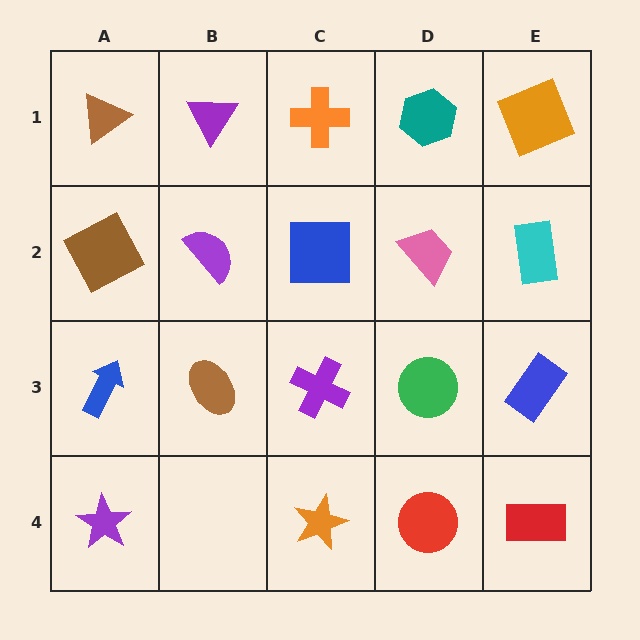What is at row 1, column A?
A brown triangle.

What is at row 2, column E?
A cyan rectangle.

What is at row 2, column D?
A pink trapezoid.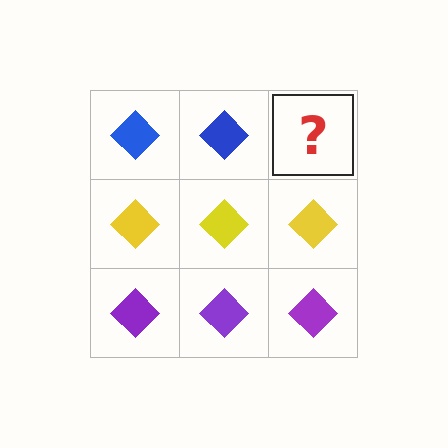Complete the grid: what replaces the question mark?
The question mark should be replaced with a blue diamond.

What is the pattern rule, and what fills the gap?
The rule is that each row has a consistent color. The gap should be filled with a blue diamond.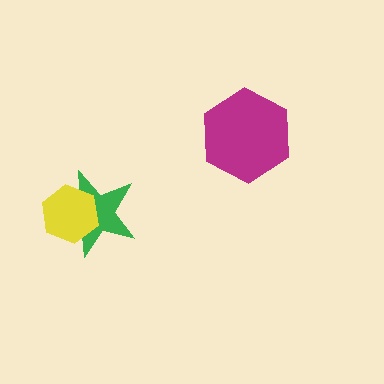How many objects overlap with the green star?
1 object overlaps with the green star.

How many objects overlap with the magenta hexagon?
0 objects overlap with the magenta hexagon.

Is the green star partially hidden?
Yes, it is partially covered by another shape.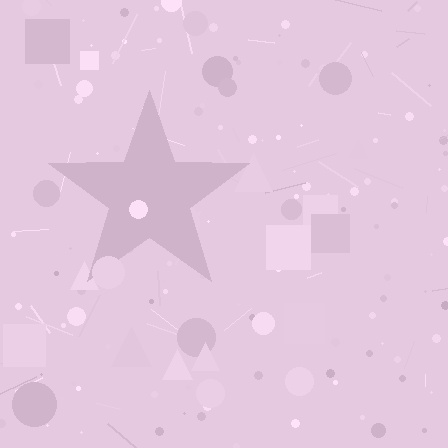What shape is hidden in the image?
A star is hidden in the image.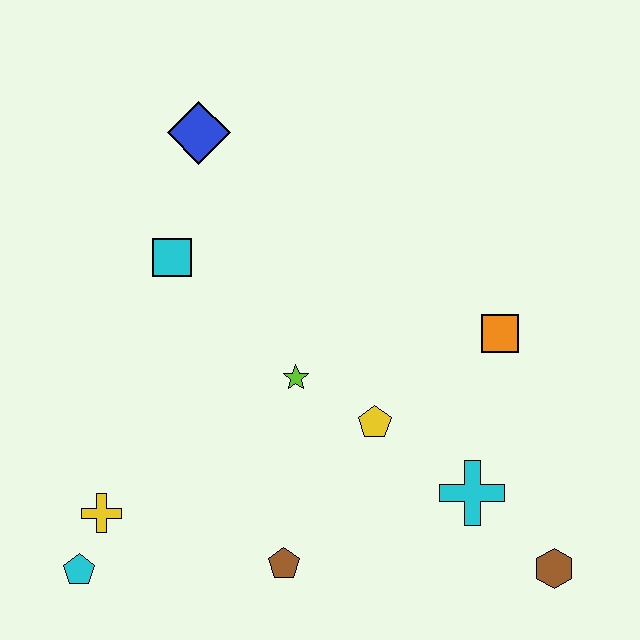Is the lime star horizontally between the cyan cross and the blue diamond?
Yes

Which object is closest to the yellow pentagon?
The lime star is closest to the yellow pentagon.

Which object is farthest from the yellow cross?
The brown hexagon is farthest from the yellow cross.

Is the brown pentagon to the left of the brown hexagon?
Yes